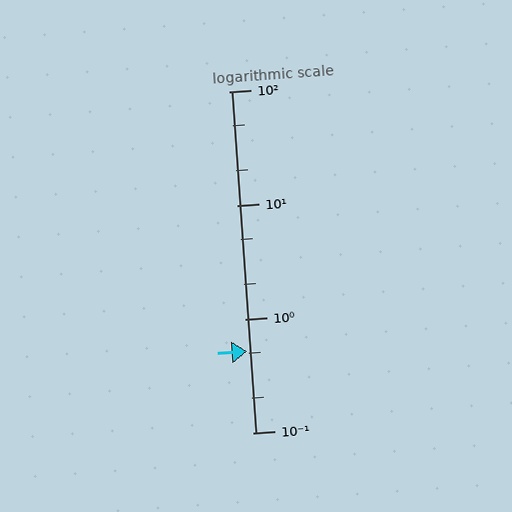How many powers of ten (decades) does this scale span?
The scale spans 3 decades, from 0.1 to 100.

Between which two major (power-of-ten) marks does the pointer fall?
The pointer is between 0.1 and 1.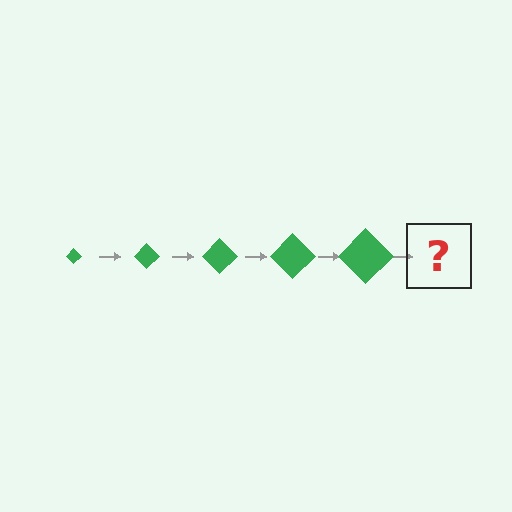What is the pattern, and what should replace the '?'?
The pattern is that the diamond gets progressively larger each step. The '?' should be a green diamond, larger than the previous one.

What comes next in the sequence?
The next element should be a green diamond, larger than the previous one.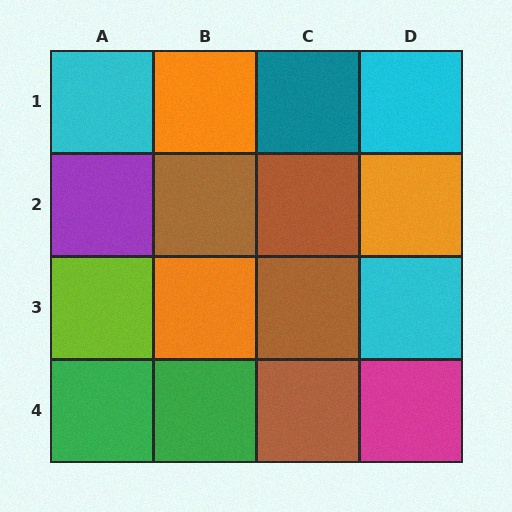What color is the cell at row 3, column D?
Cyan.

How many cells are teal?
1 cell is teal.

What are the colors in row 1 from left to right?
Cyan, orange, teal, cyan.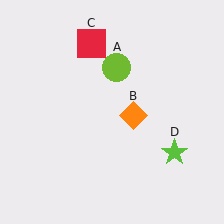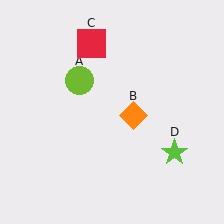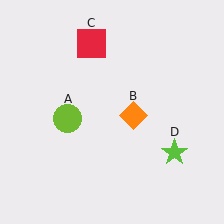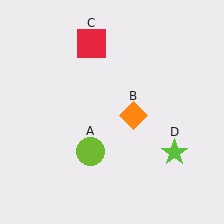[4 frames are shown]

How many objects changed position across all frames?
1 object changed position: lime circle (object A).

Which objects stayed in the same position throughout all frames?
Orange diamond (object B) and red square (object C) and lime star (object D) remained stationary.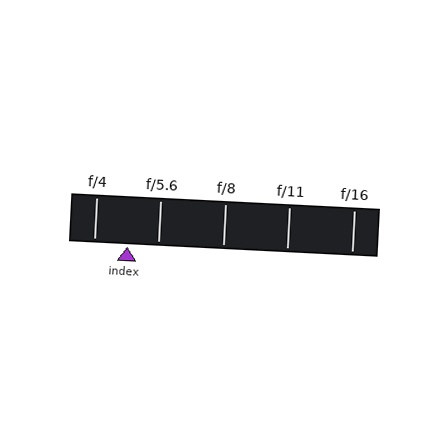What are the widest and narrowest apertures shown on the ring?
The widest aperture shown is f/4 and the narrowest is f/16.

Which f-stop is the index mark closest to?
The index mark is closest to f/5.6.